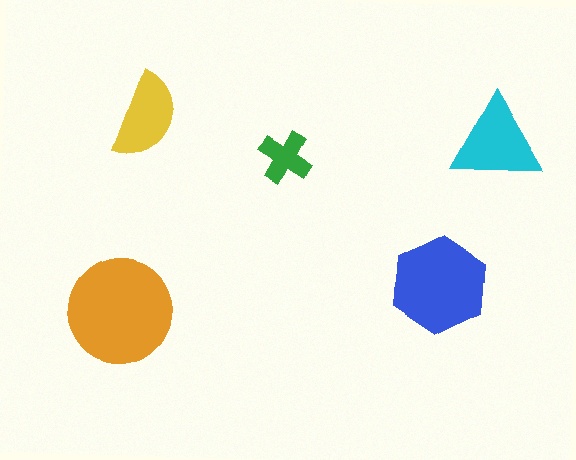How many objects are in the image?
There are 5 objects in the image.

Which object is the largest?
The orange circle.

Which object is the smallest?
The green cross.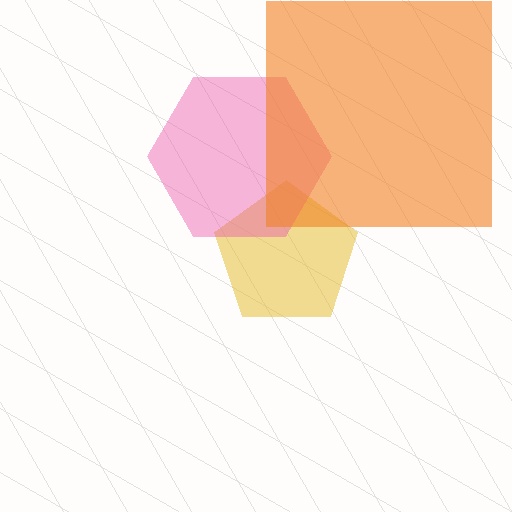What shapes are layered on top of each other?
The layered shapes are: a yellow pentagon, a pink hexagon, an orange square.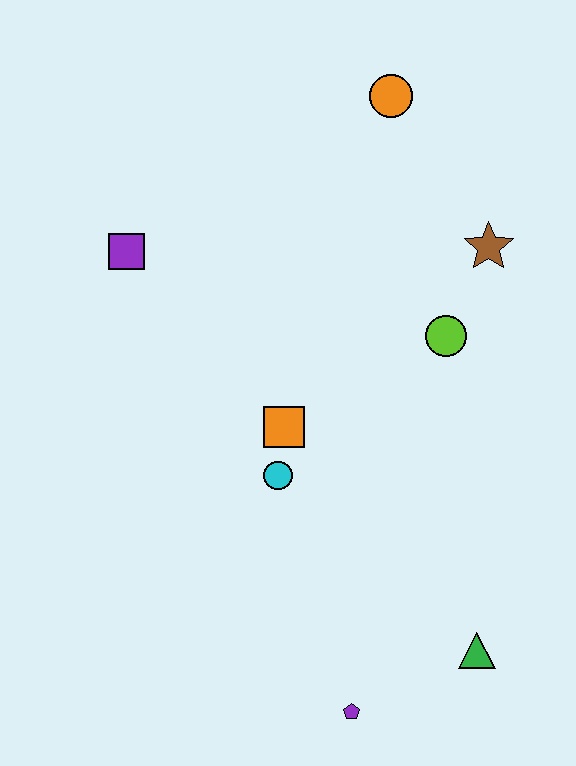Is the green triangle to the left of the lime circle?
No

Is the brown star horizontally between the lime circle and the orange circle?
No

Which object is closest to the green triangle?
The purple pentagon is closest to the green triangle.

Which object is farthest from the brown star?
The purple pentagon is farthest from the brown star.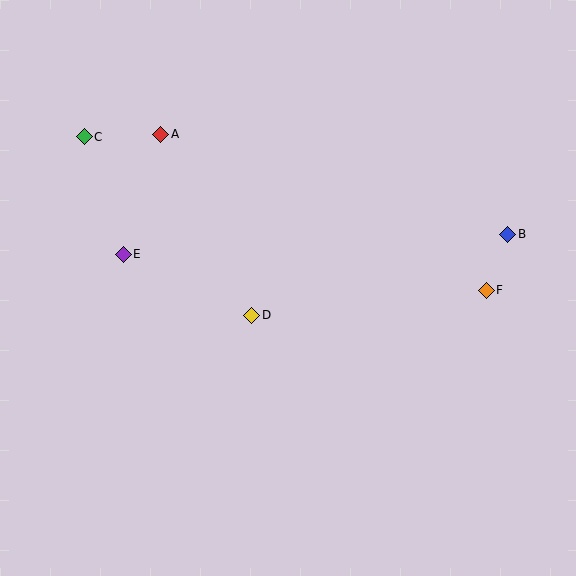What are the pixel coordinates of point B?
Point B is at (508, 234).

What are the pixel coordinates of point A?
Point A is at (161, 134).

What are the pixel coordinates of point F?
Point F is at (486, 290).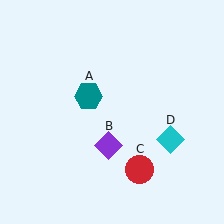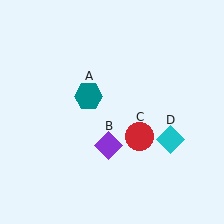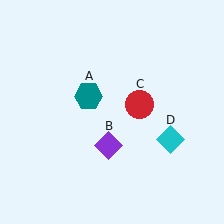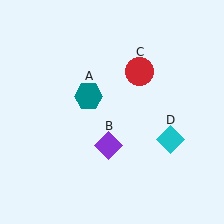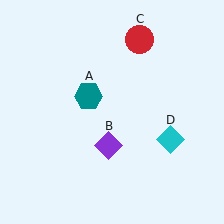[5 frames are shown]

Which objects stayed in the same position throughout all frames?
Teal hexagon (object A) and purple diamond (object B) and cyan diamond (object D) remained stationary.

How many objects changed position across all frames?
1 object changed position: red circle (object C).